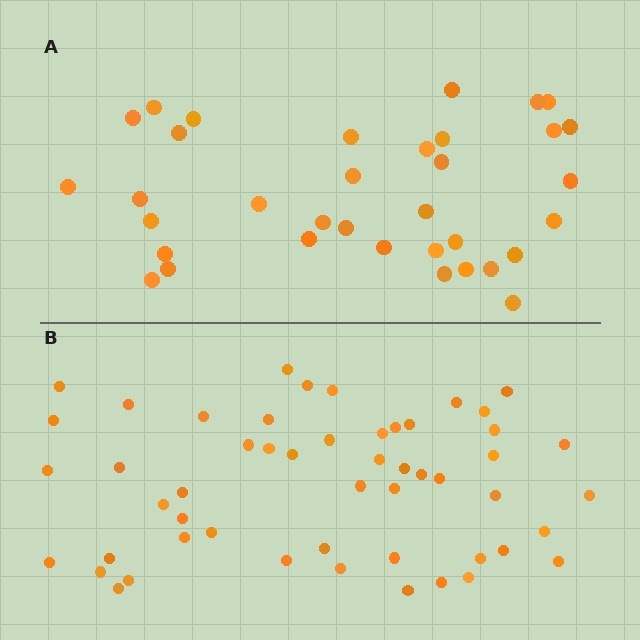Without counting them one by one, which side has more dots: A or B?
Region B (the bottom region) has more dots.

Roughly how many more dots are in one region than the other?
Region B has approximately 15 more dots than region A.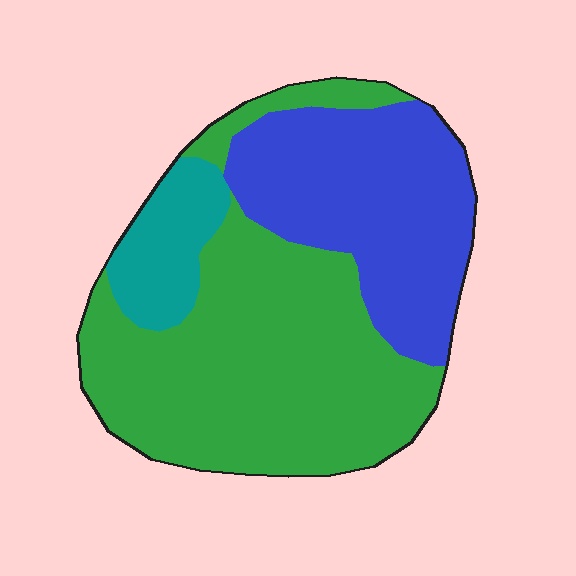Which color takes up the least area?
Teal, at roughly 10%.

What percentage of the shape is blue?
Blue covers around 35% of the shape.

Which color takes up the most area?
Green, at roughly 55%.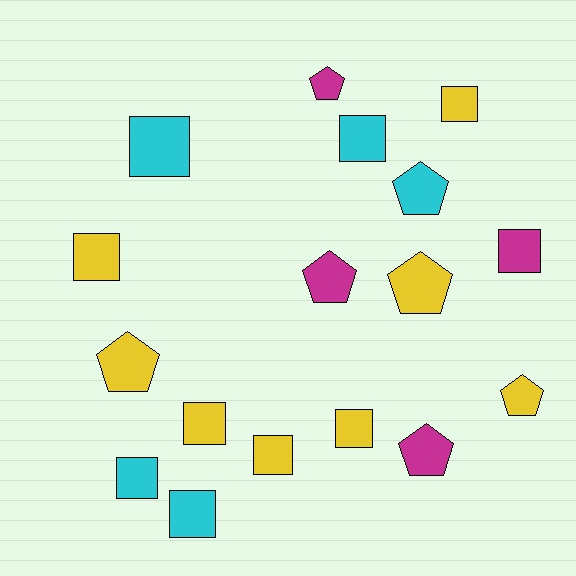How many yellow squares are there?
There are 5 yellow squares.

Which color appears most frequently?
Yellow, with 8 objects.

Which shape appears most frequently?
Square, with 10 objects.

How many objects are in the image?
There are 17 objects.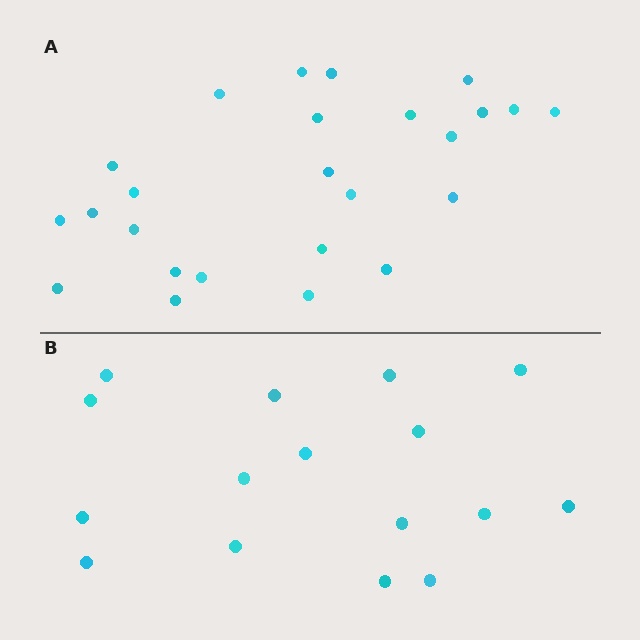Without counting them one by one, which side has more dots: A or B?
Region A (the top region) has more dots.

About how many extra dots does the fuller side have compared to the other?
Region A has roughly 8 or so more dots than region B.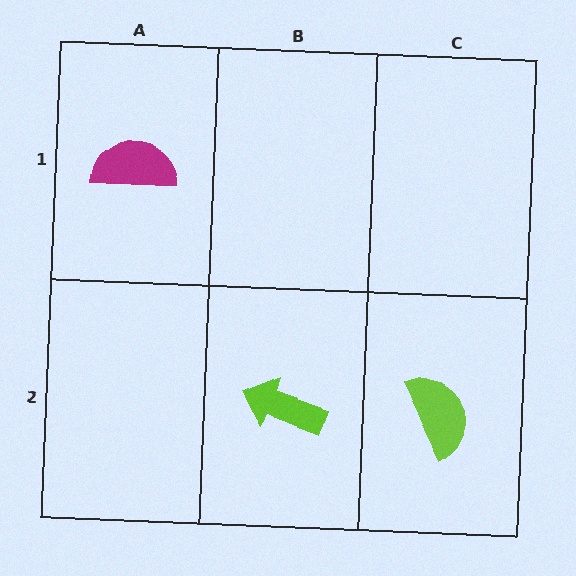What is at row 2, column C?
A lime semicircle.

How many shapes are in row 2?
2 shapes.